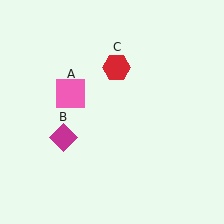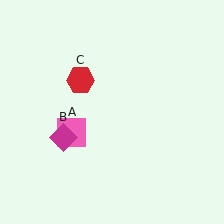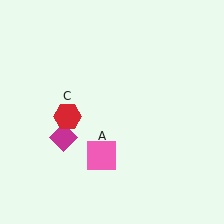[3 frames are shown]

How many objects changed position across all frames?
2 objects changed position: pink square (object A), red hexagon (object C).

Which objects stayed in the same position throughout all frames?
Magenta diamond (object B) remained stationary.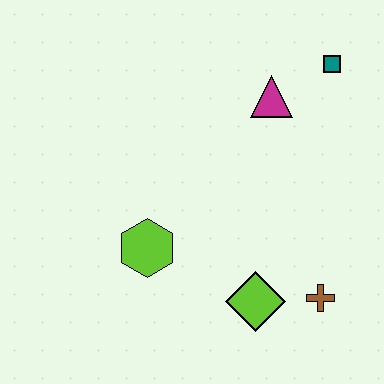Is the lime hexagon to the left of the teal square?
Yes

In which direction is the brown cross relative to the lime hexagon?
The brown cross is to the right of the lime hexagon.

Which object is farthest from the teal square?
The lime hexagon is farthest from the teal square.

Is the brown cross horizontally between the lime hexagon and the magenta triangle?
No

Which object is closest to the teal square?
The magenta triangle is closest to the teal square.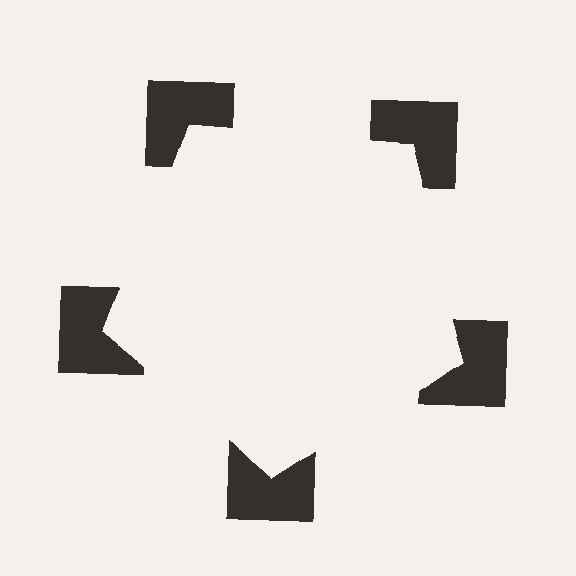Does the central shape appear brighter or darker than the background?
It typically appears slightly brighter than the background, even though no actual brightness change is drawn.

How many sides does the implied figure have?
5 sides.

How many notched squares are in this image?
There are 5 — one at each vertex of the illusory pentagon.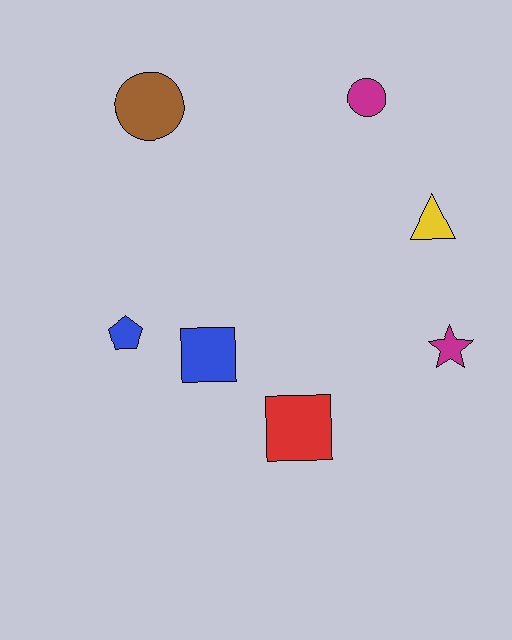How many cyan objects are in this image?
There are no cyan objects.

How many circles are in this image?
There are 2 circles.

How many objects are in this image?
There are 7 objects.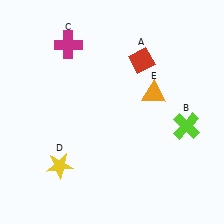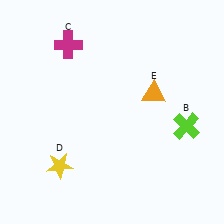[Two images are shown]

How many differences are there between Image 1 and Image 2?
There is 1 difference between the two images.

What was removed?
The red diamond (A) was removed in Image 2.